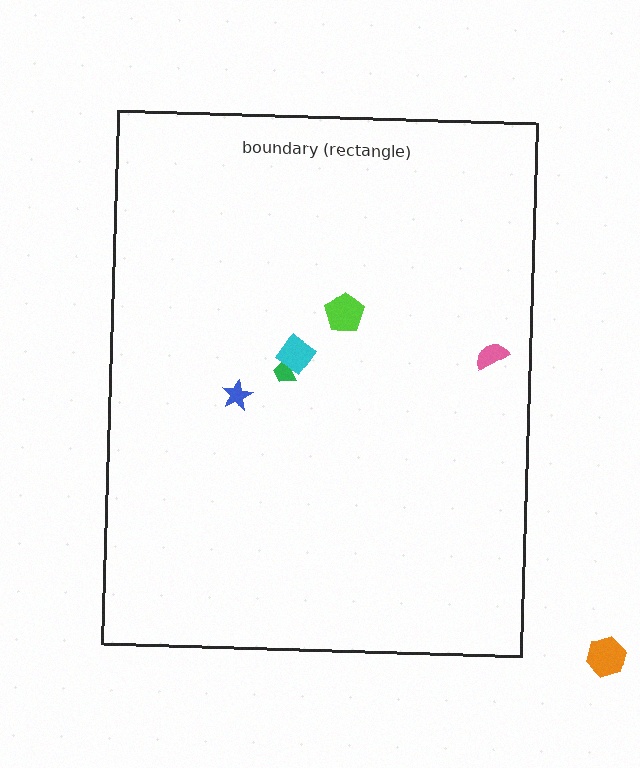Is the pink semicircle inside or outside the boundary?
Inside.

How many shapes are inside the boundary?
5 inside, 1 outside.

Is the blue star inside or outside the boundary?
Inside.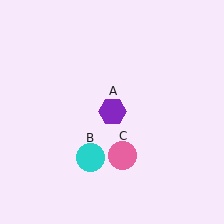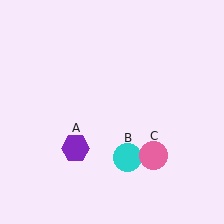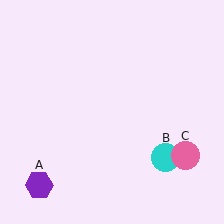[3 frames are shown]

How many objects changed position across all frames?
3 objects changed position: purple hexagon (object A), cyan circle (object B), pink circle (object C).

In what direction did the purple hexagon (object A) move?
The purple hexagon (object A) moved down and to the left.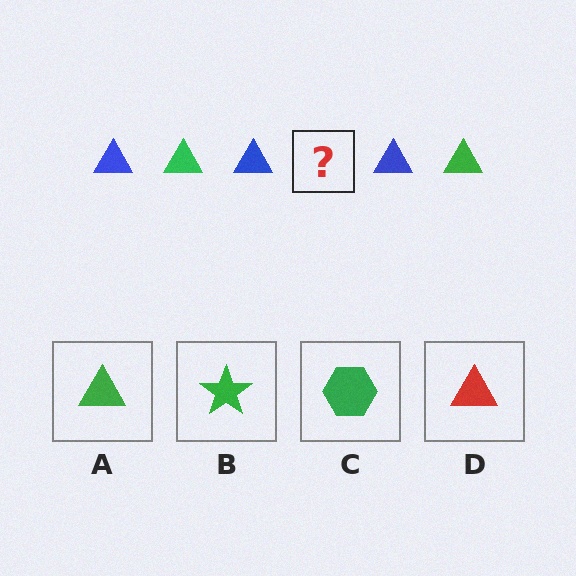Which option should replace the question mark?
Option A.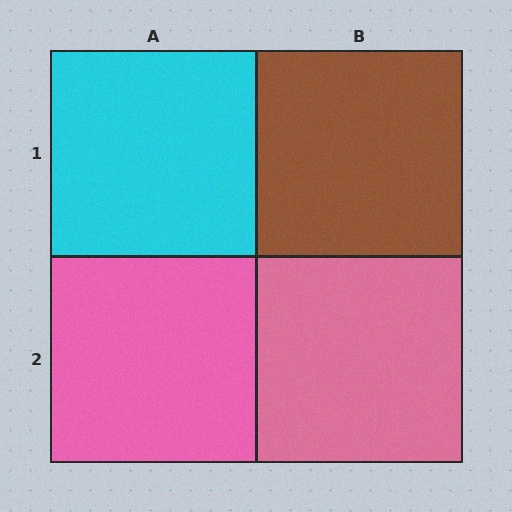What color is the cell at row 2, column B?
Pink.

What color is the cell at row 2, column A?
Pink.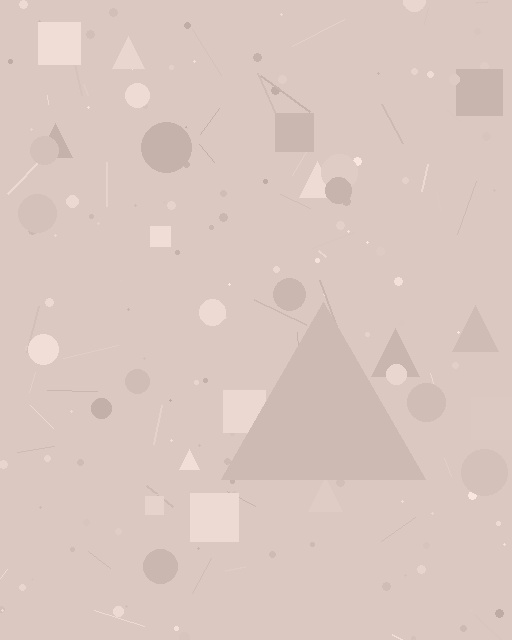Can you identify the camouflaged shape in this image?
The camouflaged shape is a triangle.